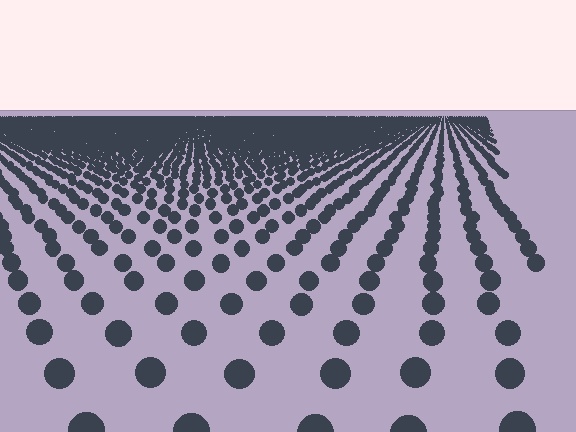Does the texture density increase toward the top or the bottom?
Density increases toward the top.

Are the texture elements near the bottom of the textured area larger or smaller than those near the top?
Larger. Near the bottom, elements are closer to the viewer and appear at a bigger on-screen size.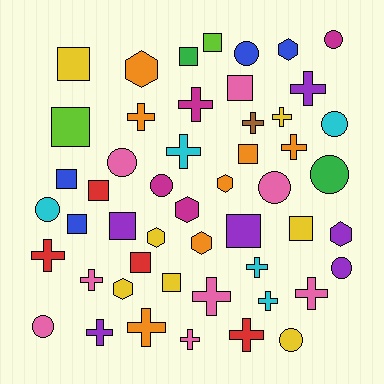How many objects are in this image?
There are 50 objects.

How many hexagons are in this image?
There are 8 hexagons.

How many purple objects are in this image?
There are 6 purple objects.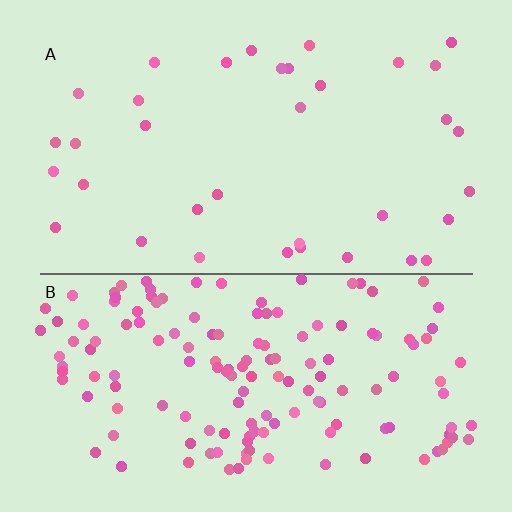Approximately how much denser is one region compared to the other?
Approximately 4.3× — region B over region A.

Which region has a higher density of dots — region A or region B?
B (the bottom).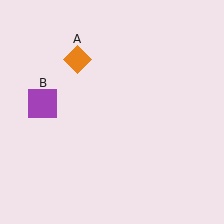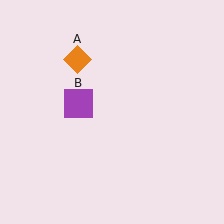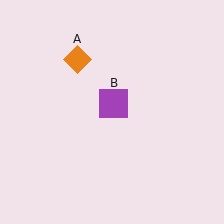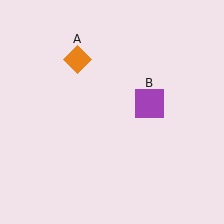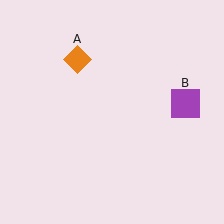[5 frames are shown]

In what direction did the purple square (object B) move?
The purple square (object B) moved right.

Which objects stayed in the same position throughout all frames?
Orange diamond (object A) remained stationary.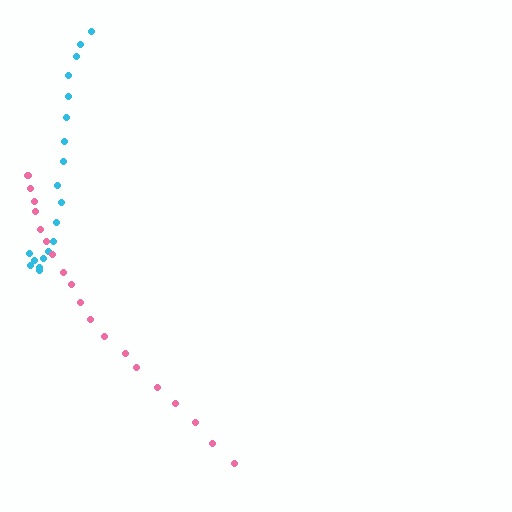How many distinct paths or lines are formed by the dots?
There are 2 distinct paths.